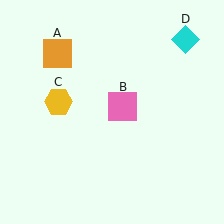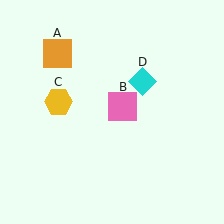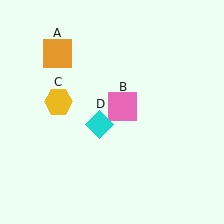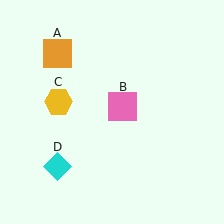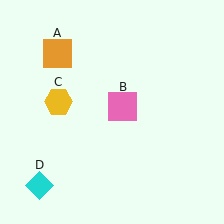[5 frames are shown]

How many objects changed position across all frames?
1 object changed position: cyan diamond (object D).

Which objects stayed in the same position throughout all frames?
Orange square (object A) and pink square (object B) and yellow hexagon (object C) remained stationary.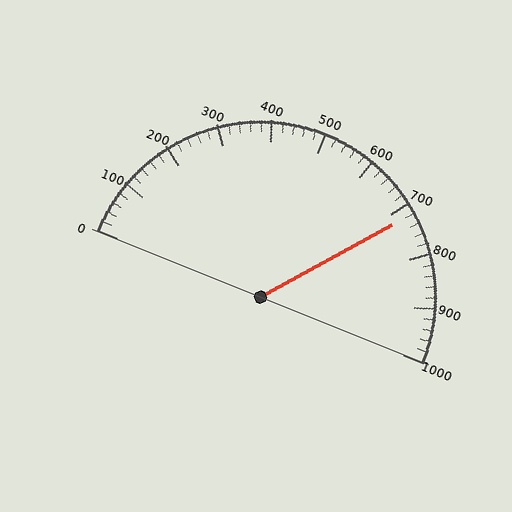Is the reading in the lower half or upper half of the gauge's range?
The reading is in the upper half of the range (0 to 1000).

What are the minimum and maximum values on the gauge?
The gauge ranges from 0 to 1000.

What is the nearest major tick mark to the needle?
The nearest major tick mark is 700.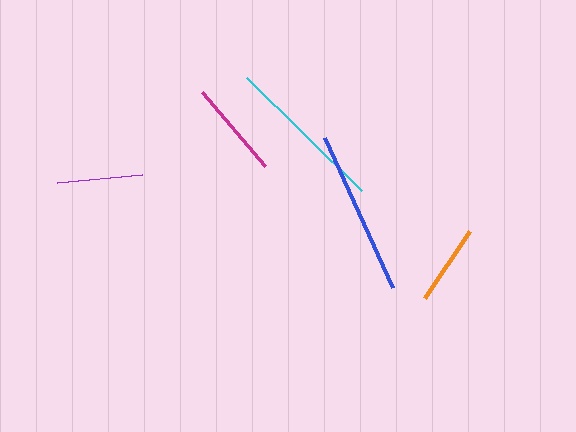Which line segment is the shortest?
The orange line is the shortest at approximately 81 pixels.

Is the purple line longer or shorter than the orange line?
The purple line is longer than the orange line.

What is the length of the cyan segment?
The cyan segment is approximately 161 pixels long.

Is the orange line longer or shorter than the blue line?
The blue line is longer than the orange line.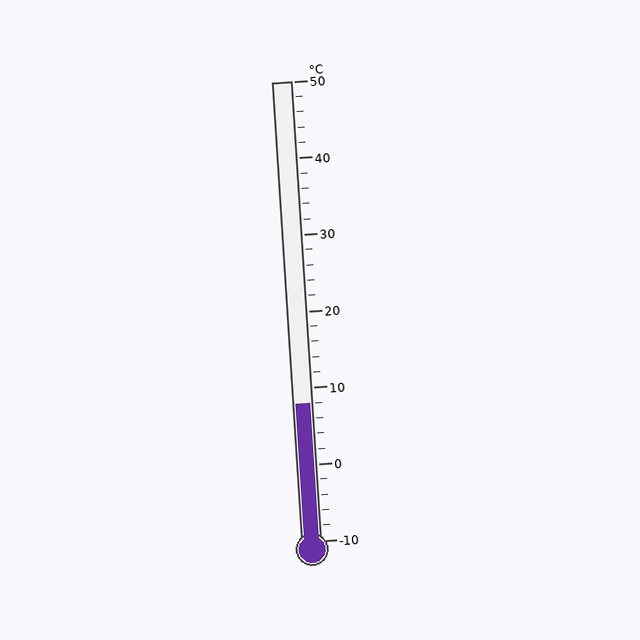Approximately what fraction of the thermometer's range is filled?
The thermometer is filled to approximately 30% of its range.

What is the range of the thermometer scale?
The thermometer scale ranges from -10°C to 50°C.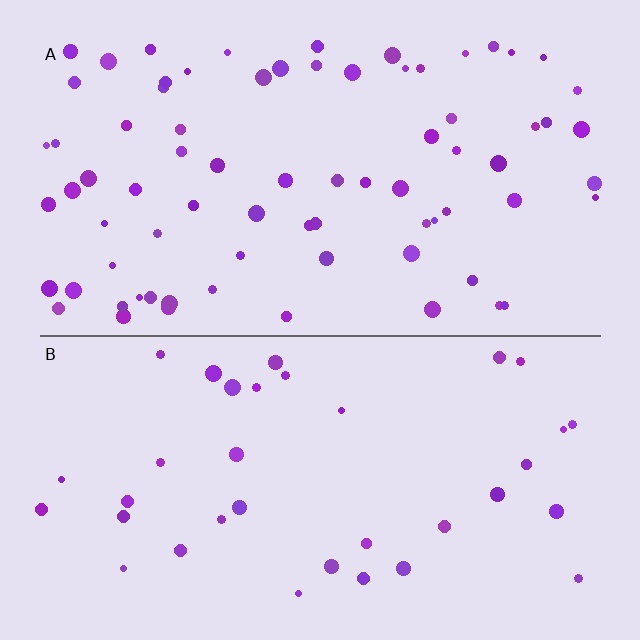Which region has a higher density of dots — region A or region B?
A (the top).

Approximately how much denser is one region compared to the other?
Approximately 2.1× — region A over region B.